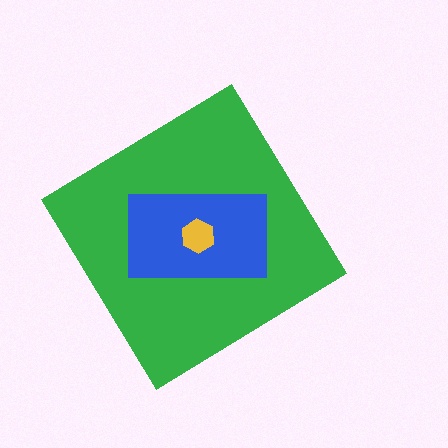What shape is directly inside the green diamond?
The blue rectangle.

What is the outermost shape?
The green diamond.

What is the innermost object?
The yellow hexagon.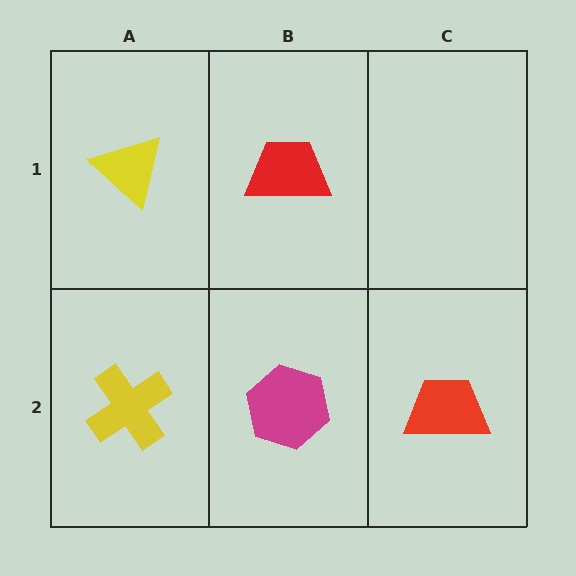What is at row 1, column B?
A red trapezoid.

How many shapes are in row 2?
3 shapes.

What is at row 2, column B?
A magenta hexagon.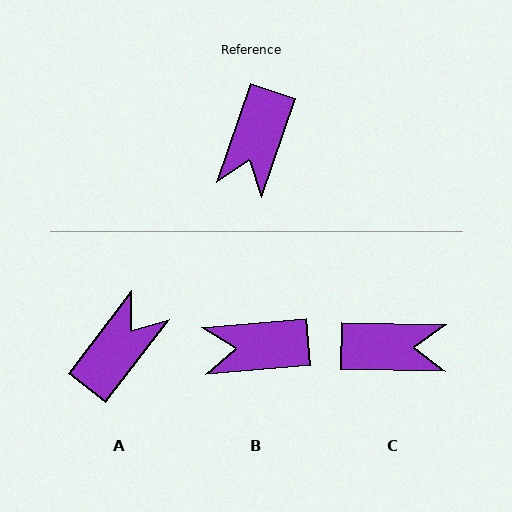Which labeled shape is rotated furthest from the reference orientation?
A, about 162 degrees away.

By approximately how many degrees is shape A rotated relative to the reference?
Approximately 162 degrees counter-clockwise.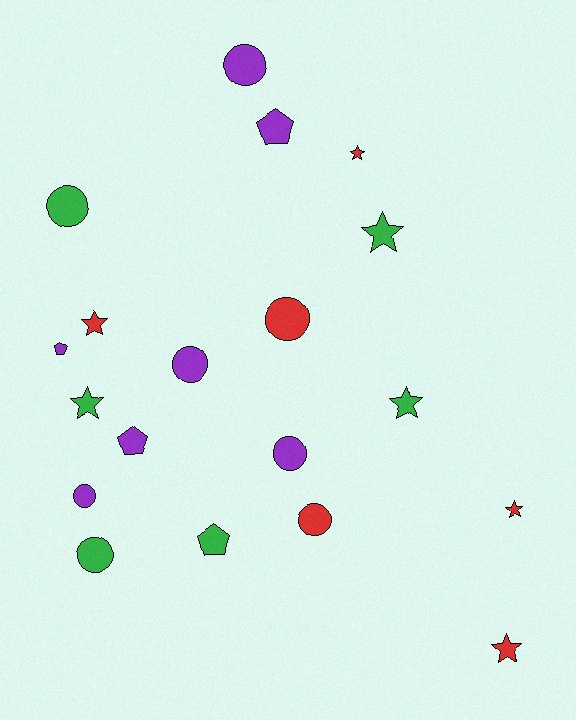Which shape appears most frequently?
Circle, with 8 objects.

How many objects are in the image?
There are 19 objects.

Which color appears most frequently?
Purple, with 7 objects.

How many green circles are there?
There are 2 green circles.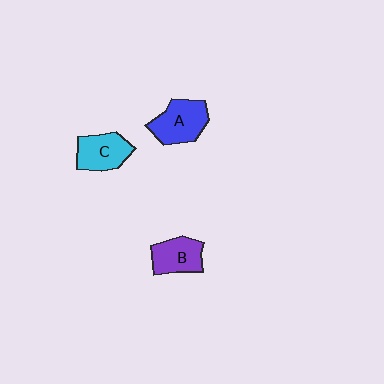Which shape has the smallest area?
Shape B (purple).